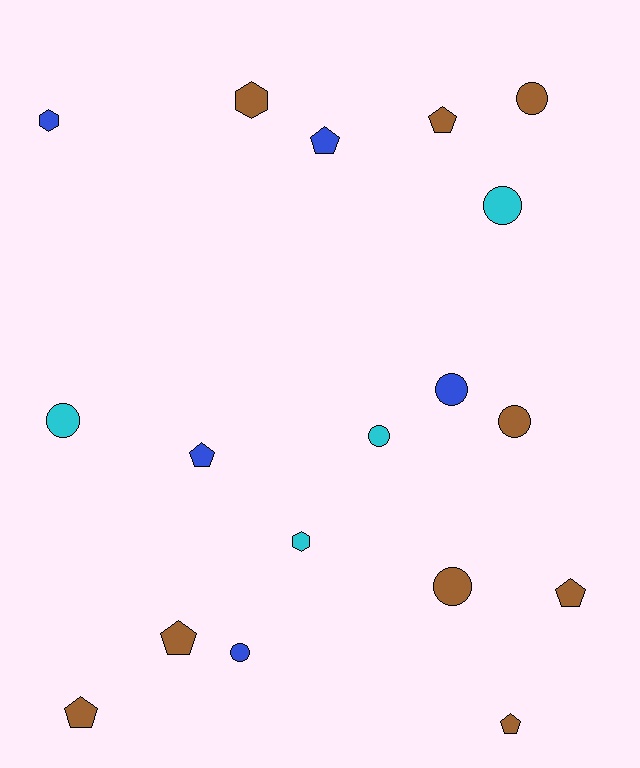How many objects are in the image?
There are 18 objects.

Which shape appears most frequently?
Circle, with 8 objects.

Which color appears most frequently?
Brown, with 9 objects.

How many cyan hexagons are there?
There is 1 cyan hexagon.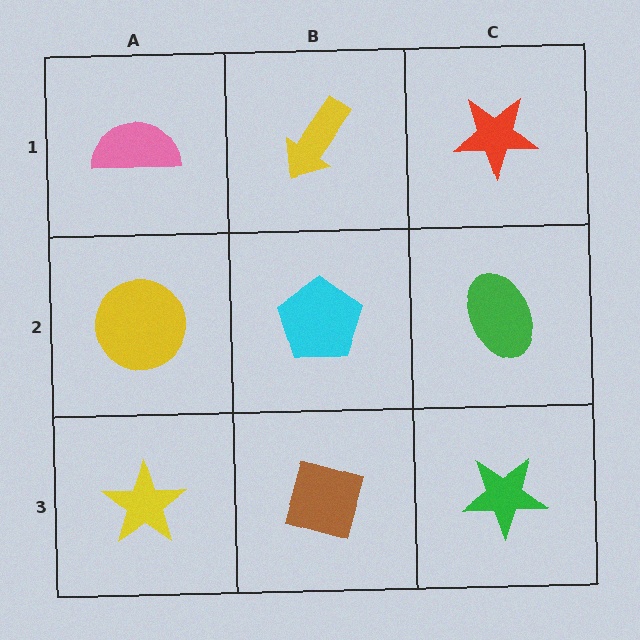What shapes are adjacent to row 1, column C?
A green ellipse (row 2, column C), a yellow arrow (row 1, column B).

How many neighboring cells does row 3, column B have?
3.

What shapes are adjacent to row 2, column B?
A yellow arrow (row 1, column B), a brown diamond (row 3, column B), a yellow circle (row 2, column A), a green ellipse (row 2, column C).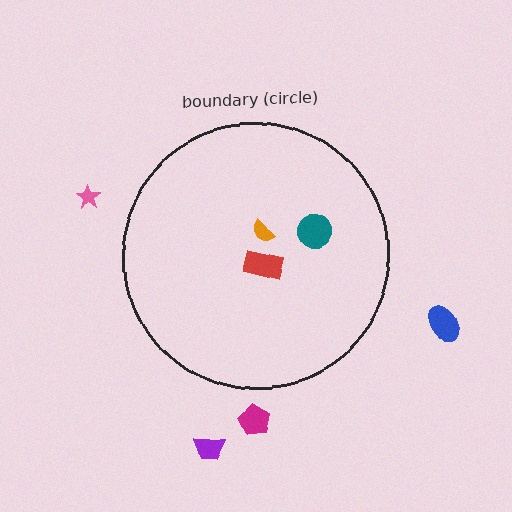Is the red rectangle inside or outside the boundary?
Inside.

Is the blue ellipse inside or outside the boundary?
Outside.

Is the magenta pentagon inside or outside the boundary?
Outside.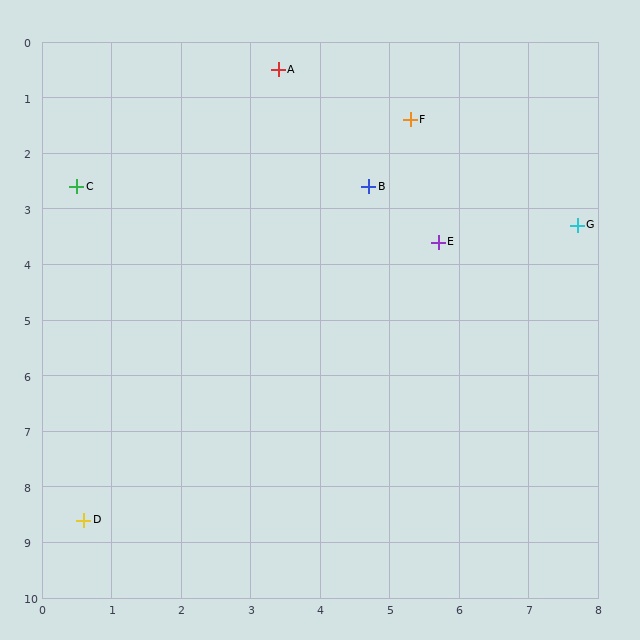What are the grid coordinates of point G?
Point G is at approximately (7.7, 3.3).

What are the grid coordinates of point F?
Point F is at approximately (5.3, 1.4).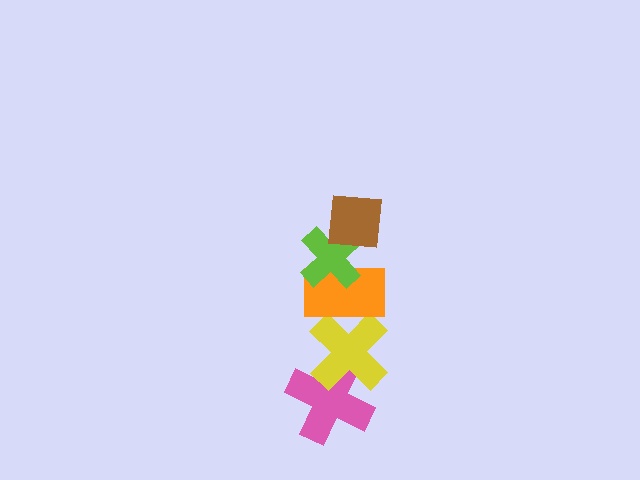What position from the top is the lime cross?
The lime cross is 2nd from the top.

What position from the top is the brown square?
The brown square is 1st from the top.